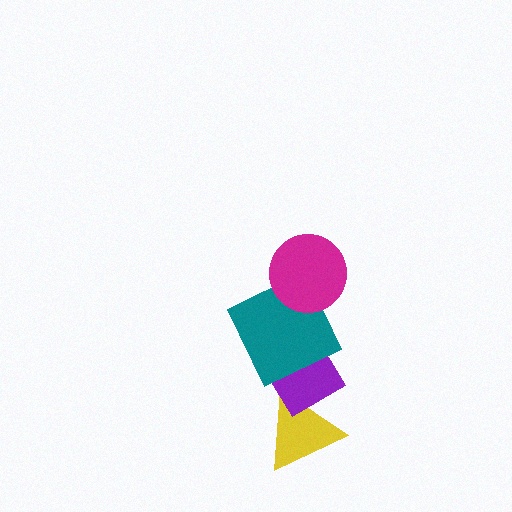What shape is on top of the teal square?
The magenta circle is on top of the teal square.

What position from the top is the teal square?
The teal square is 2nd from the top.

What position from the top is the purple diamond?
The purple diamond is 3rd from the top.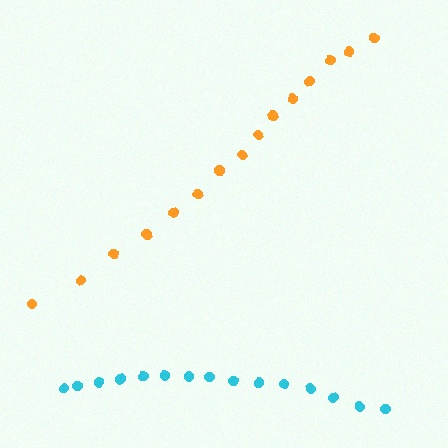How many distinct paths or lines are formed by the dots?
There are 2 distinct paths.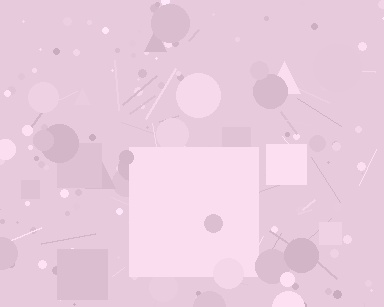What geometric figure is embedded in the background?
A square is embedded in the background.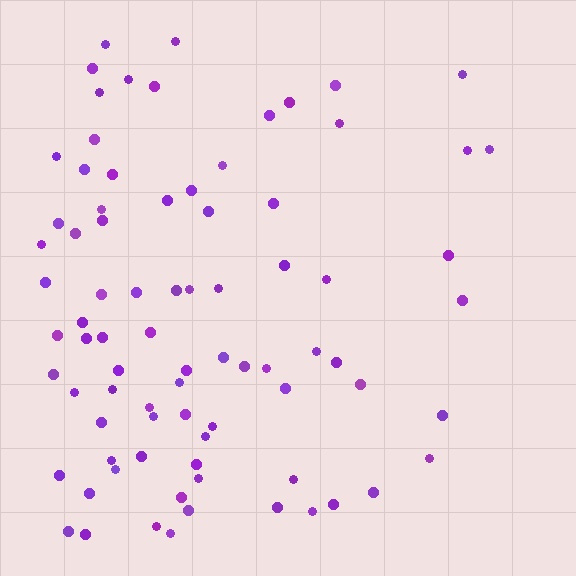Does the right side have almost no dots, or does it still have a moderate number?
Still a moderate number, just noticeably fewer than the left.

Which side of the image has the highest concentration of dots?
The left.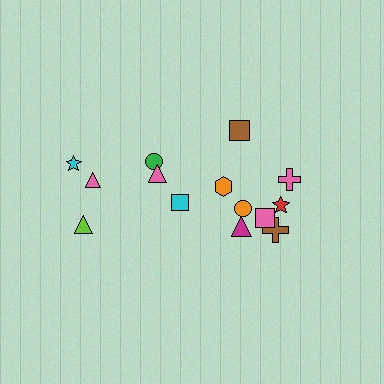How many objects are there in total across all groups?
There are 14 objects.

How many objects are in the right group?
There are 8 objects.